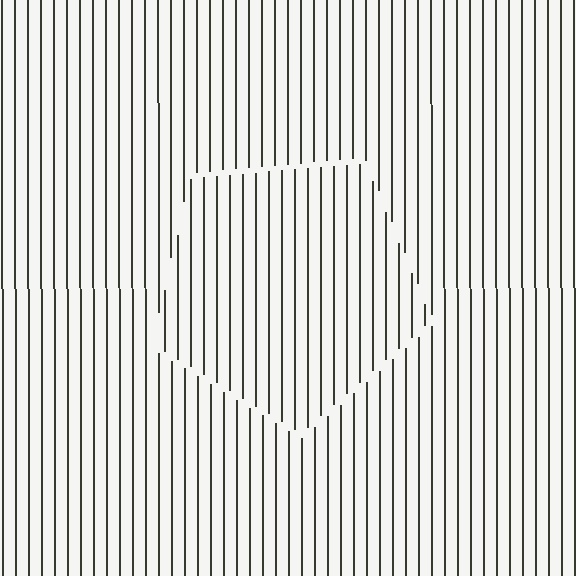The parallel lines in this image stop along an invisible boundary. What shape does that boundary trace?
An illusory pentagon. The interior of the shape contains the same grating, shifted by half a period — the contour is defined by the phase discontinuity where line-ends from the inner and outer gratings abut.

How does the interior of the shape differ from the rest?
The interior of the shape contains the same grating, shifted by half a period — the contour is defined by the phase discontinuity where line-ends from the inner and outer gratings abut.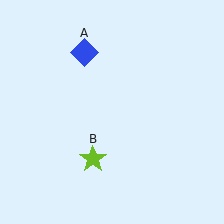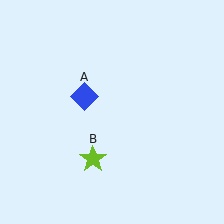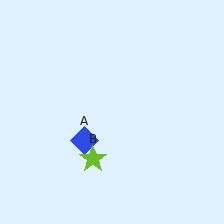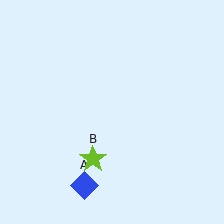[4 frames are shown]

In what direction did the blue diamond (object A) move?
The blue diamond (object A) moved down.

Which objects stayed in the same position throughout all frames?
Lime star (object B) remained stationary.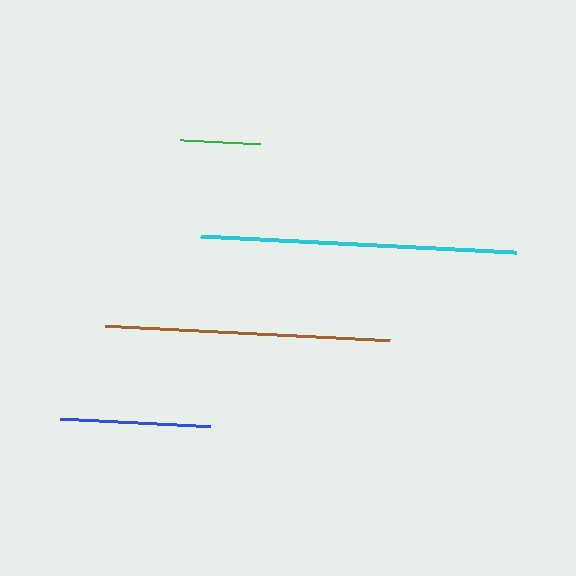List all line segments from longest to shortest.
From longest to shortest: cyan, brown, blue, green.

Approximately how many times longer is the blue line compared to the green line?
The blue line is approximately 1.9 times the length of the green line.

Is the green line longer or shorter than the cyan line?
The cyan line is longer than the green line.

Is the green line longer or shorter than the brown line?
The brown line is longer than the green line.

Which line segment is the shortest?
The green line is the shortest at approximately 80 pixels.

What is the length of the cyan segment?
The cyan segment is approximately 316 pixels long.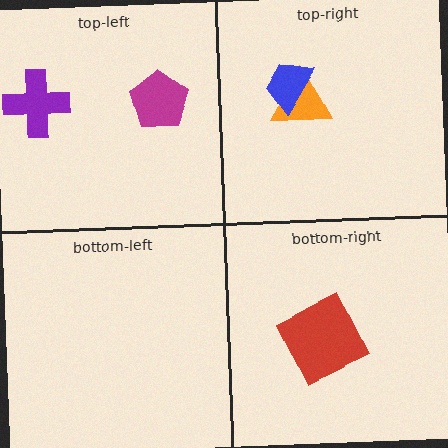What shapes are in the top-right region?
The orange triangle, the blue trapezoid.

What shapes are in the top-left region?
The purple cross, the magenta pentagon.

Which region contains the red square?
The bottom-right region.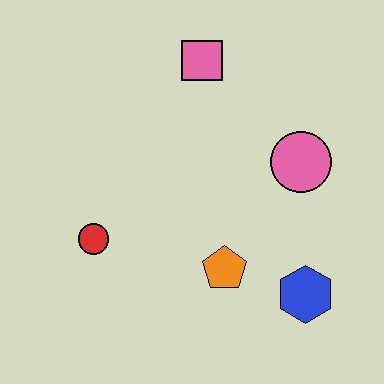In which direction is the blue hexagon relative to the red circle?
The blue hexagon is to the right of the red circle.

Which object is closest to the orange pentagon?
The blue hexagon is closest to the orange pentagon.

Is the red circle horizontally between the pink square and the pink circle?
No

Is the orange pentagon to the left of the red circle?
No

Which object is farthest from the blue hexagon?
The pink square is farthest from the blue hexagon.